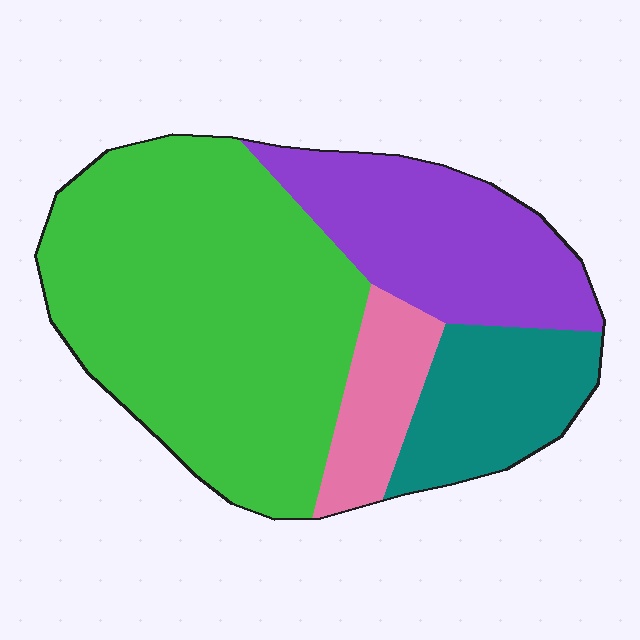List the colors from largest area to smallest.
From largest to smallest: green, purple, teal, pink.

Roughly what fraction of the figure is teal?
Teal takes up less than a quarter of the figure.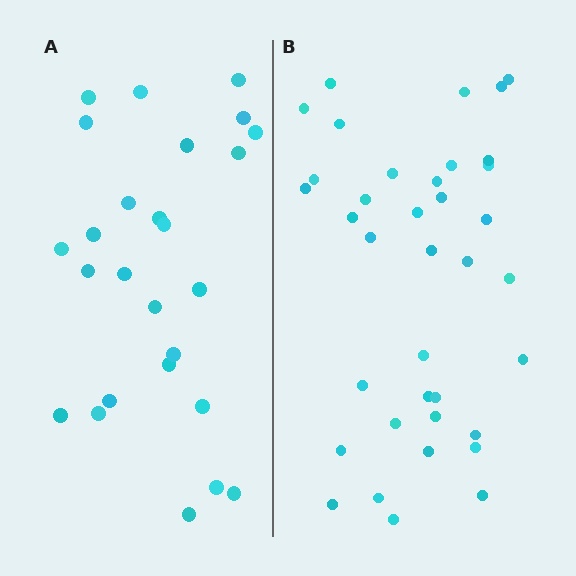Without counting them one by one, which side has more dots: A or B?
Region B (the right region) has more dots.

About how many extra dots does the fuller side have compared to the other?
Region B has roughly 12 or so more dots than region A.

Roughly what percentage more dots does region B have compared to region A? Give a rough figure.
About 40% more.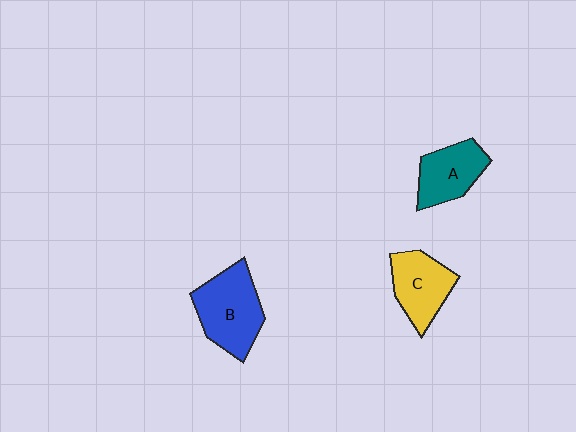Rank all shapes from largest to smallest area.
From largest to smallest: B (blue), C (yellow), A (teal).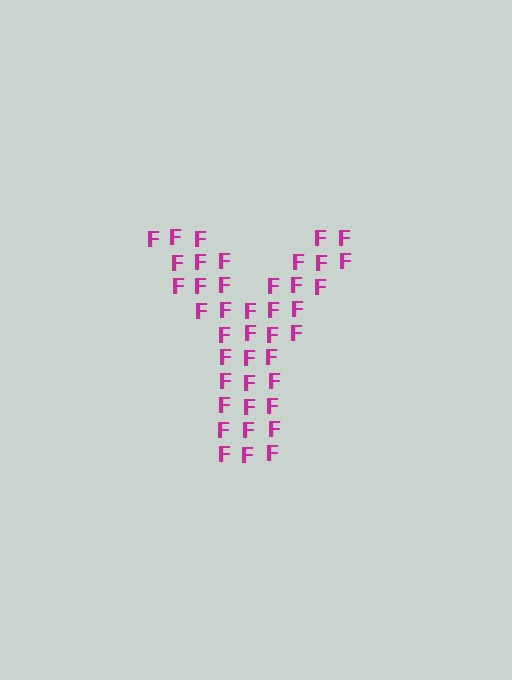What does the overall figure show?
The overall figure shows the letter Y.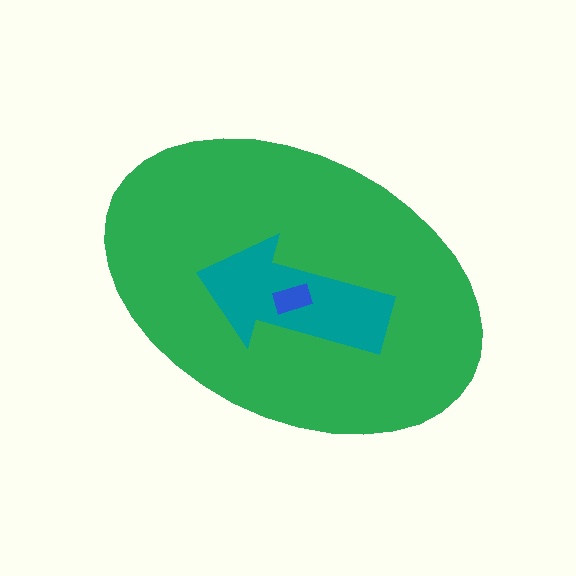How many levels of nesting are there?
3.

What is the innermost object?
The blue rectangle.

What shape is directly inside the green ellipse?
The teal arrow.